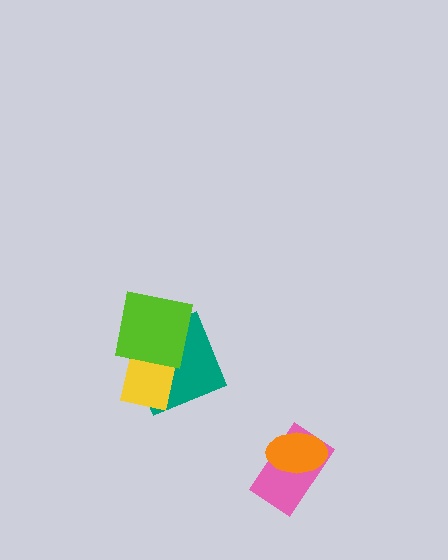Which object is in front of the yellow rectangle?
The lime square is in front of the yellow rectangle.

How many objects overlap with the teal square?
2 objects overlap with the teal square.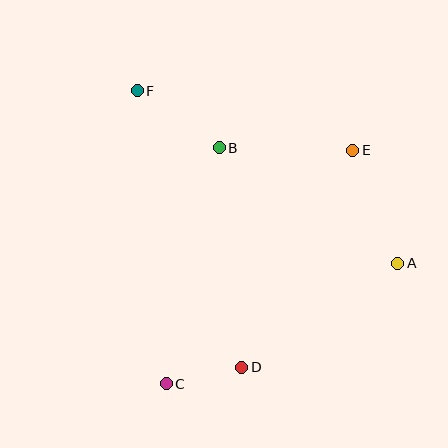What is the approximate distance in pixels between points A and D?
The distance between A and D is approximately 187 pixels.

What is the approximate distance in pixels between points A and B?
The distance between A and B is approximately 212 pixels.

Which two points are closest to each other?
Points C and D are closest to each other.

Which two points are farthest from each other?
Points A and F are farthest from each other.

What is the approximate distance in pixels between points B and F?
The distance between B and F is approximately 100 pixels.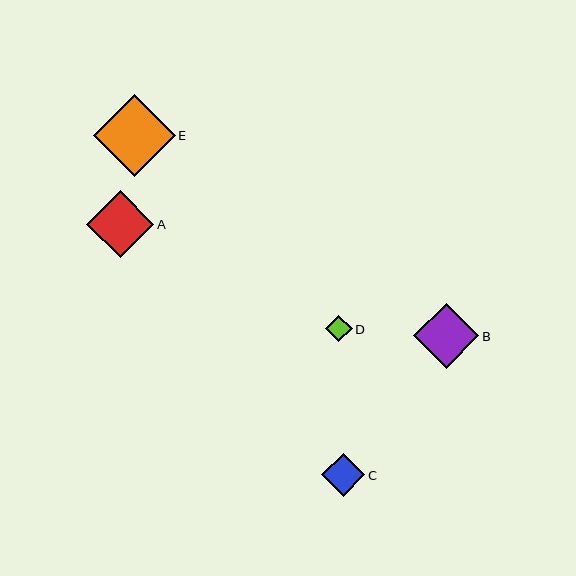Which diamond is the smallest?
Diamond D is the smallest with a size of approximately 26 pixels.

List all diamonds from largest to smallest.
From largest to smallest: E, A, B, C, D.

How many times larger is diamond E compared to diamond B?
Diamond E is approximately 1.2 times the size of diamond B.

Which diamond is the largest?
Diamond E is the largest with a size of approximately 82 pixels.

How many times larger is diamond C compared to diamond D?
Diamond C is approximately 1.6 times the size of diamond D.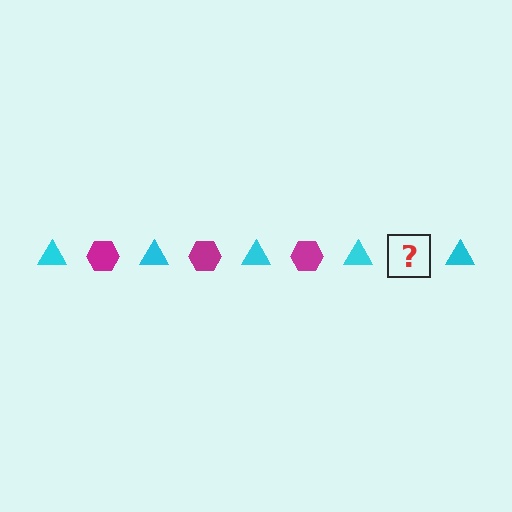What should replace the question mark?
The question mark should be replaced with a magenta hexagon.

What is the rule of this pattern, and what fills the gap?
The rule is that the pattern alternates between cyan triangle and magenta hexagon. The gap should be filled with a magenta hexagon.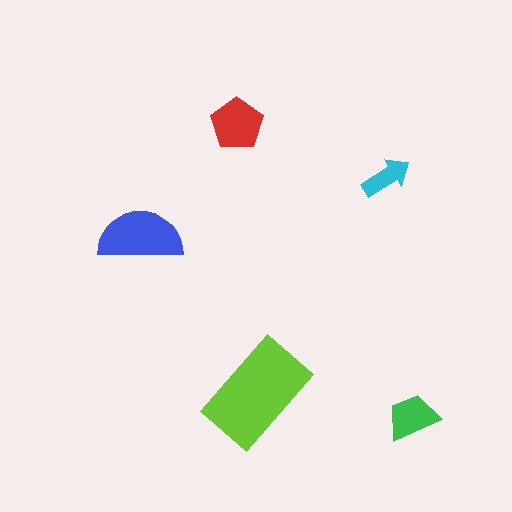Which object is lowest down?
The green trapezoid is bottommost.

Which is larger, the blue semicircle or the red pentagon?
The blue semicircle.